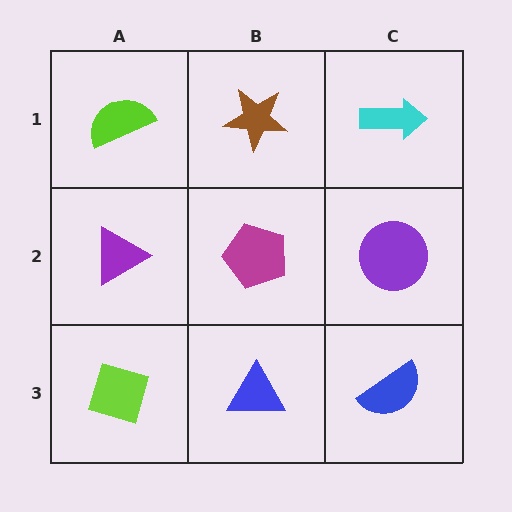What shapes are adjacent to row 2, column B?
A brown star (row 1, column B), a blue triangle (row 3, column B), a purple triangle (row 2, column A), a purple circle (row 2, column C).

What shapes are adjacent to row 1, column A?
A purple triangle (row 2, column A), a brown star (row 1, column B).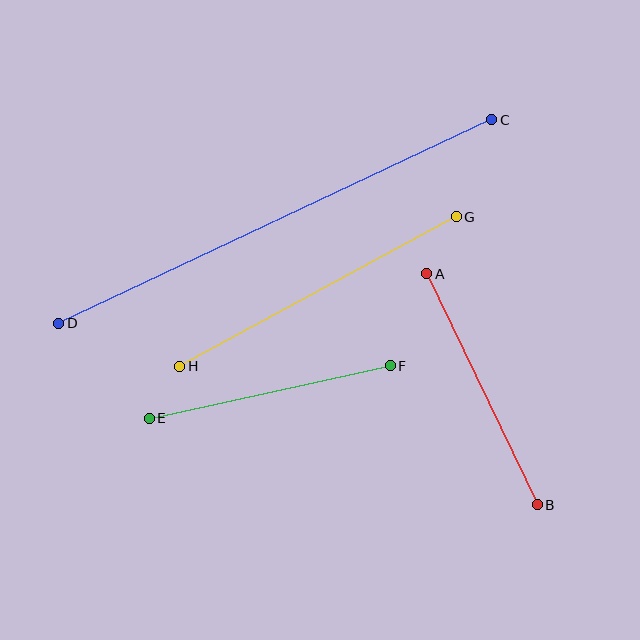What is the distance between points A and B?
The distance is approximately 256 pixels.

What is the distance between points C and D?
The distance is approximately 478 pixels.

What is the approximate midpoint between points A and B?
The midpoint is at approximately (482, 389) pixels.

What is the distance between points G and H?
The distance is approximately 315 pixels.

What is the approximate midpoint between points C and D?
The midpoint is at approximately (275, 221) pixels.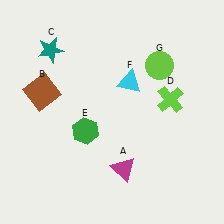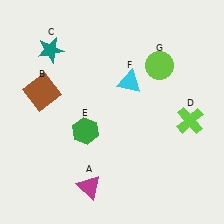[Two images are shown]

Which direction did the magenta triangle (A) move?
The magenta triangle (A) moved left.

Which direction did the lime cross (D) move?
The lime cross (D) moved down.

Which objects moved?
The objects that moved are: the magenta triangle (A), the lime cross (D).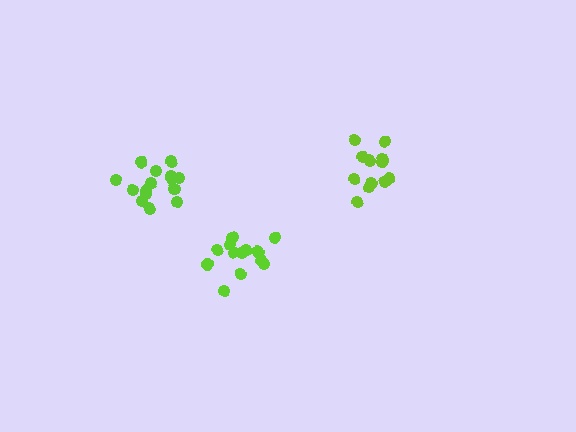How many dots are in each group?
Group 1: 14 dots, Group 2: 12 dots, Group 3: 15 dots (41 total).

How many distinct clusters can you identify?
There are 3 distinct clusters.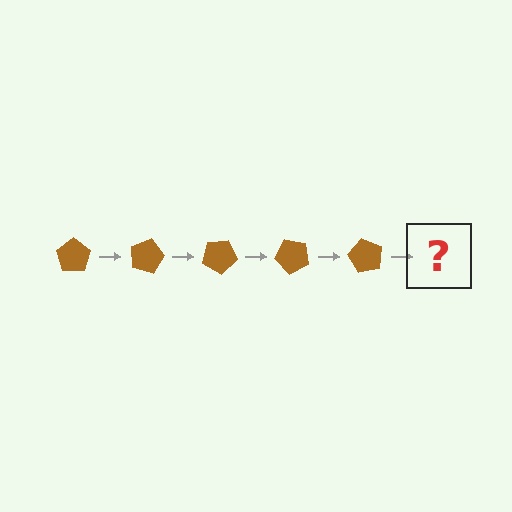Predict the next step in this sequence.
The next step is a brown pentagon rotated 75 degrees.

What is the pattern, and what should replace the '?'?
The pattern is that the pentagon rotates 15 degrees each step. The '?' should be a brown pentagon rotated 75 degrees.